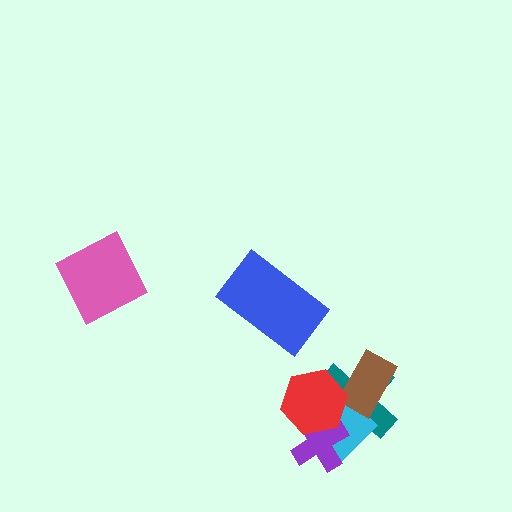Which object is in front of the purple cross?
The red hexagon is in front of the purple cross.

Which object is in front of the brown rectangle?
The red hexagon is in front of the brown rectangle.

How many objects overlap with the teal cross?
4 objects overlap with the teal cross.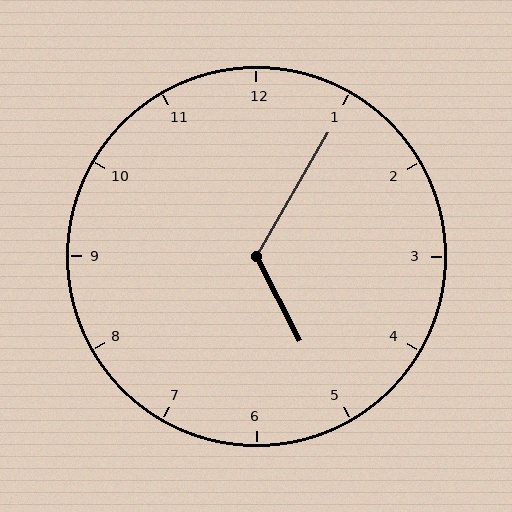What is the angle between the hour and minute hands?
Approximately 122 degrees.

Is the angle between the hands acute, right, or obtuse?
It is obtuse.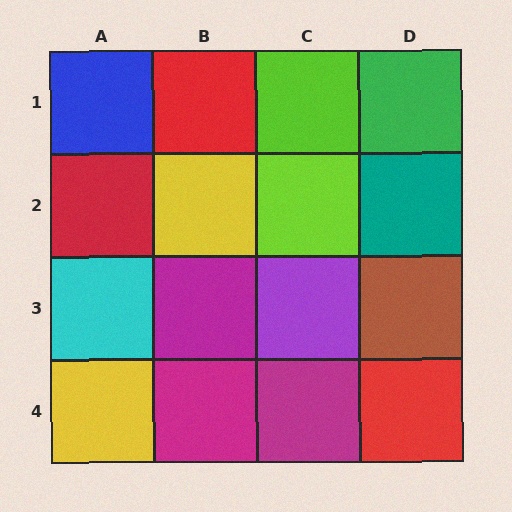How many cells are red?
3 cells are red.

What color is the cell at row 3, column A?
Cyan.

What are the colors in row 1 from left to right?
Blue, red, lime, green.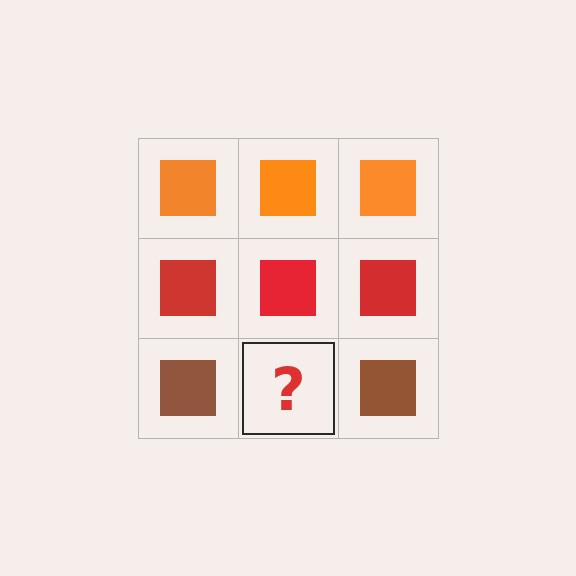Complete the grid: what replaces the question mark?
The question mark should be replaced with a brown square.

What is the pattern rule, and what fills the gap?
The rule is that each row has a consistent color. The gap should be filled with a brown square.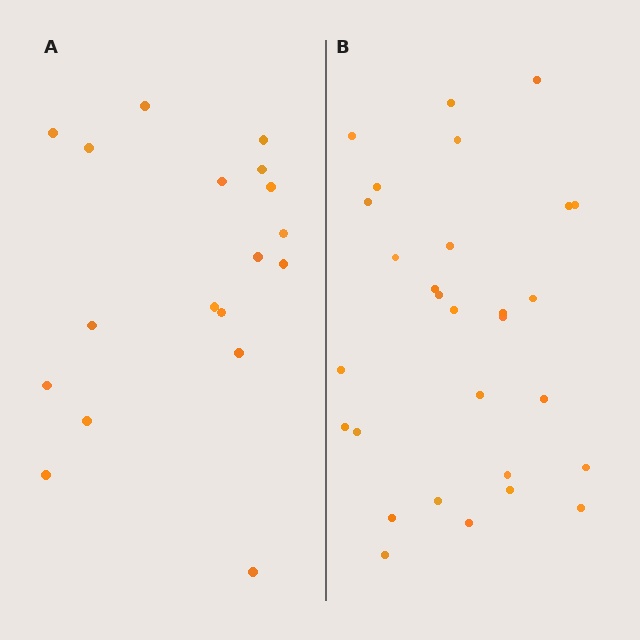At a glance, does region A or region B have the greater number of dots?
Region B (the right region) has more dots.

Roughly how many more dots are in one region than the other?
Region B has roughly 12 or so more dots than region A.